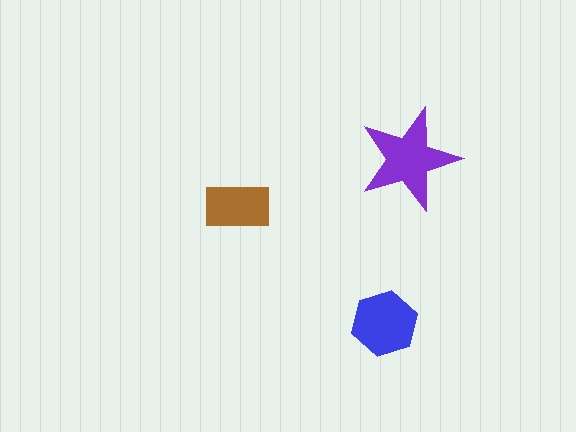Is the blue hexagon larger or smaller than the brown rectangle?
Larger.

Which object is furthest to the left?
The brown rectangle is leftmost.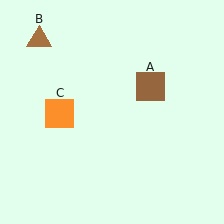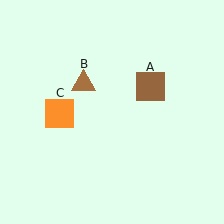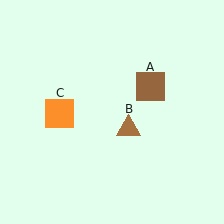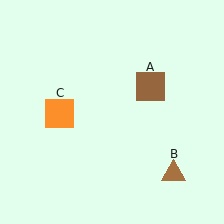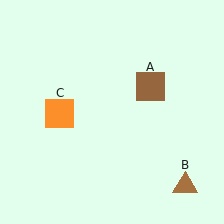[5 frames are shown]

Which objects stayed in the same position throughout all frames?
Brown square (object A) and orange square (object C) remained stationary.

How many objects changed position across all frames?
1 object changed position: brown triangle (object B).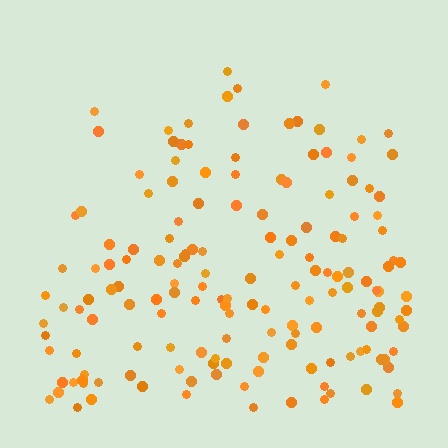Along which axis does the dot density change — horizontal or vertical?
Vertical.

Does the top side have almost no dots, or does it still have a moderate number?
Still a moderate number, just noticeably fewer than the bottom.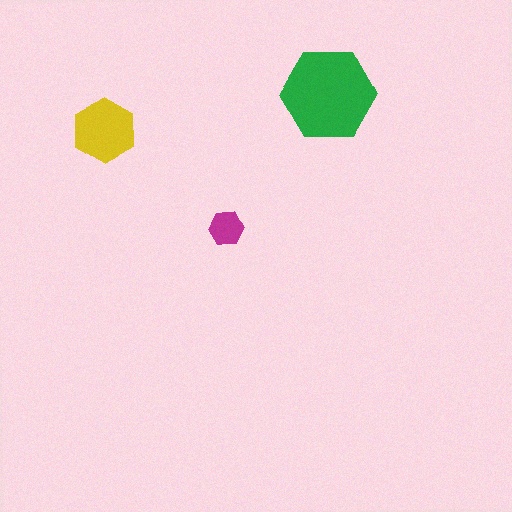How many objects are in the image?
There are 3 objects in the image.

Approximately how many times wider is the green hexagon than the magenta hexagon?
About 2.5 times wider.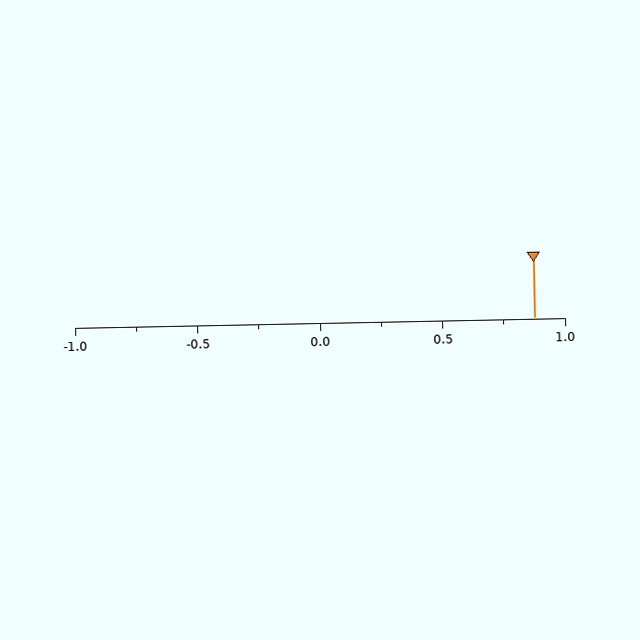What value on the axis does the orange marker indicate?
The marker indicates approximately 0.88.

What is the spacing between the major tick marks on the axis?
The major ticks are spaced 0.5 apart.